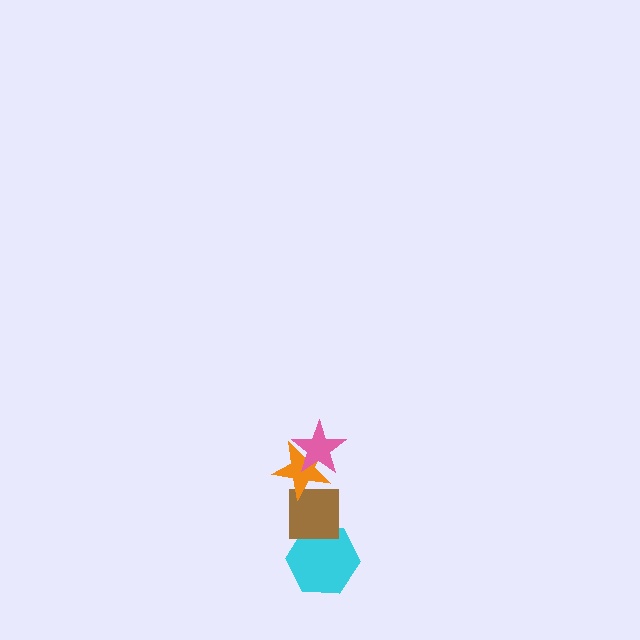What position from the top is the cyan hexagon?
The cyan hexagon is 4th from the top.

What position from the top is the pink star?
The pink star is 1st from the top.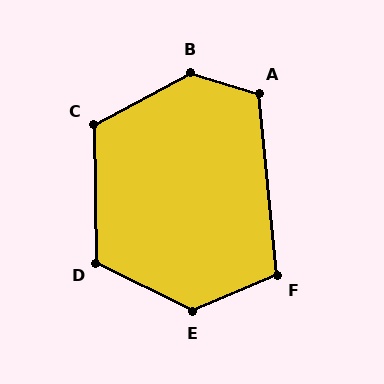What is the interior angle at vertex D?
Approximately 118 degrees (obtuse).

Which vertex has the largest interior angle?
B, at approximately 135 degrees.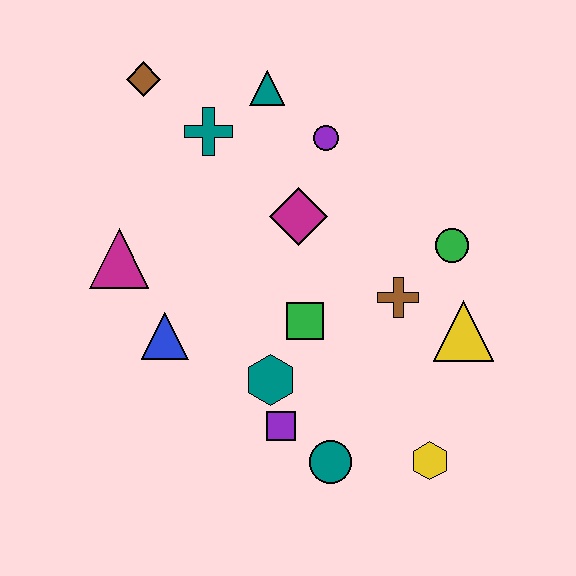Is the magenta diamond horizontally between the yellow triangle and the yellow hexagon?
No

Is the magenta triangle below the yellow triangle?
No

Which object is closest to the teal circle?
The purple square is closest to the teal circle.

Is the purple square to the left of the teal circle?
Yes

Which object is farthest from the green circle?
The brown diamond is farthest from the green circle.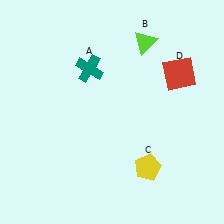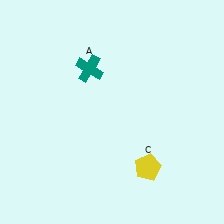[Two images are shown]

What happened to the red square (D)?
The red square (D) was removed in Image 2. It was in the top-right area of Image 1.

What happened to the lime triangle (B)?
The lime triangle (B) was removed in Image 2. It was in the top-right area of Image 1.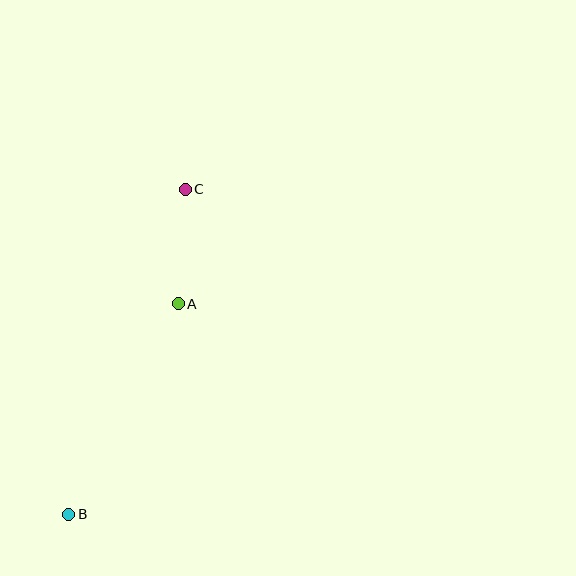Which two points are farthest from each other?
Points B and C are farthest from each other.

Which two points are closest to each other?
Points A and C are closest to each other.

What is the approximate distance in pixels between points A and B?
The distance between A and B is approximately 237 pixels.